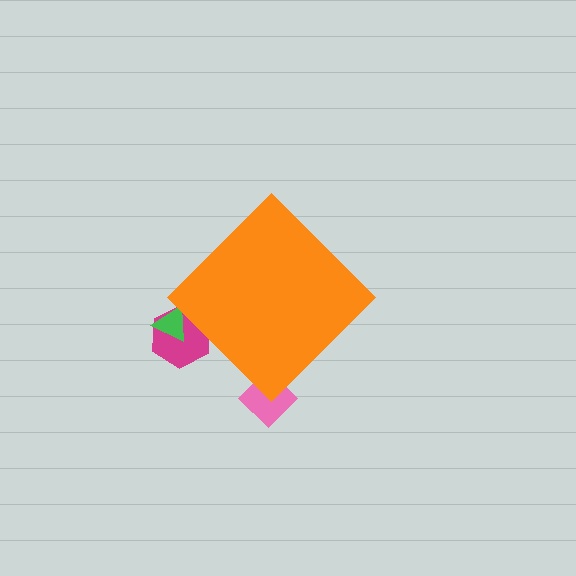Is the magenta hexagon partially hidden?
Yes, the magenta hexagon is partially hidden behind the orange diamond.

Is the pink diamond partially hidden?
Yes, the pink diamond is partially hidden behind the orange diamond.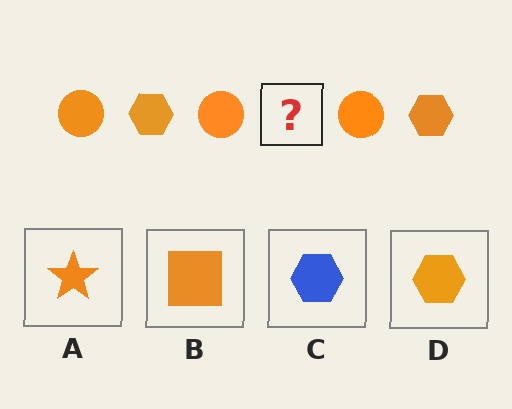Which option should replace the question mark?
Option D.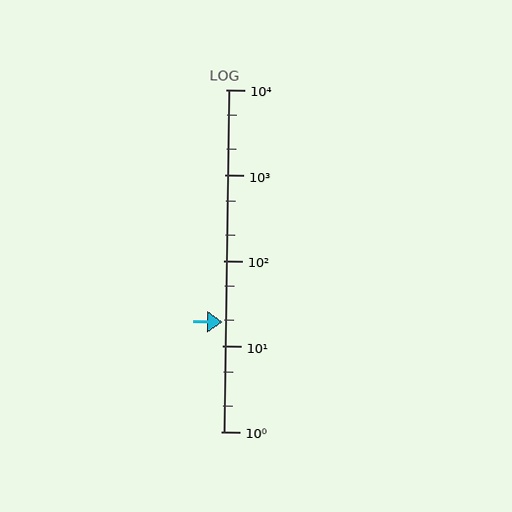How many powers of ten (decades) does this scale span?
The scale spans 4 decades, from 1 to 10000.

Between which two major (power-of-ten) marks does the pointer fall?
The pointer is between 10 and 100.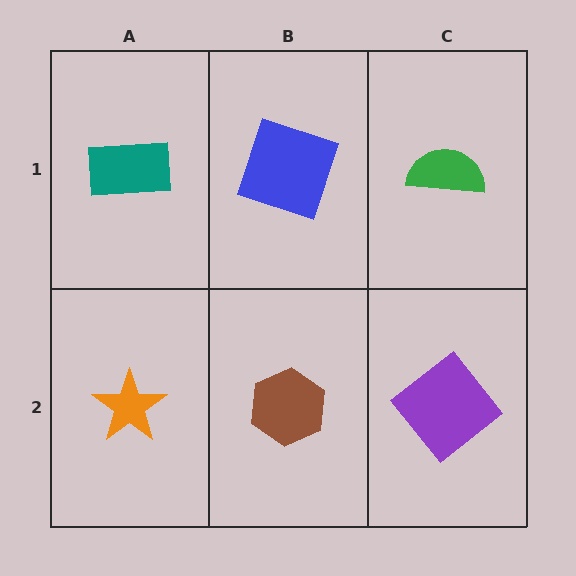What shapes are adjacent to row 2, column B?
A blue square (row 1, column B), an orange star (row 2, column A), a purple diamond (row 2, column C).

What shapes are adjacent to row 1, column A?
An orange star (row 2, column A), a blue square (row 1, column B).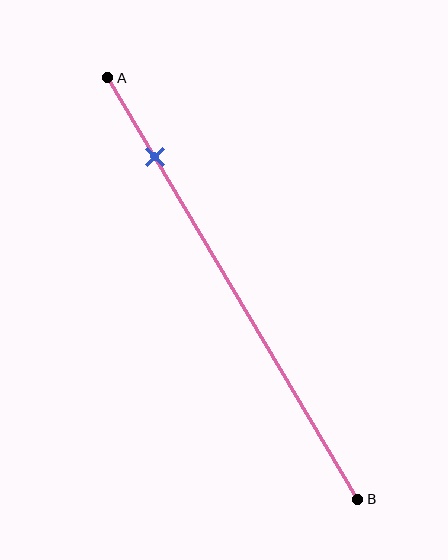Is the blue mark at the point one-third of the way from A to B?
No, the mark is at about 20% from A, not at the 33% one-third point.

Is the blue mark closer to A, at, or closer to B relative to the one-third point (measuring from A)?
The blue mark is closer to point A than the one-third point of segment AB.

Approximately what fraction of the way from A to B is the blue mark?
The blue mark is approximately 20% of the way from A to B.